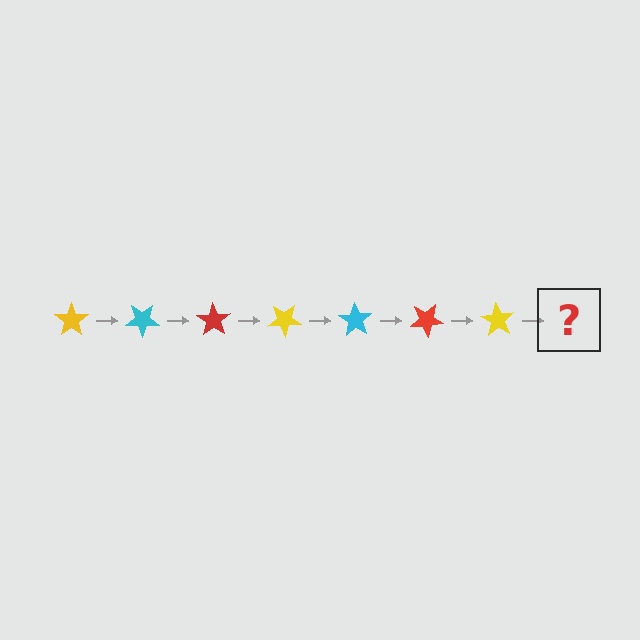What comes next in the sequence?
The next element should be a cyan star, rotated 245 degrees from the start.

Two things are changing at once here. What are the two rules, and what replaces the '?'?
The two rules are that it rotates 35 degrees each step and the color cycles through yellow, cyan, and red. The '?' should be a cyan star, rotated 245 degrees from the start.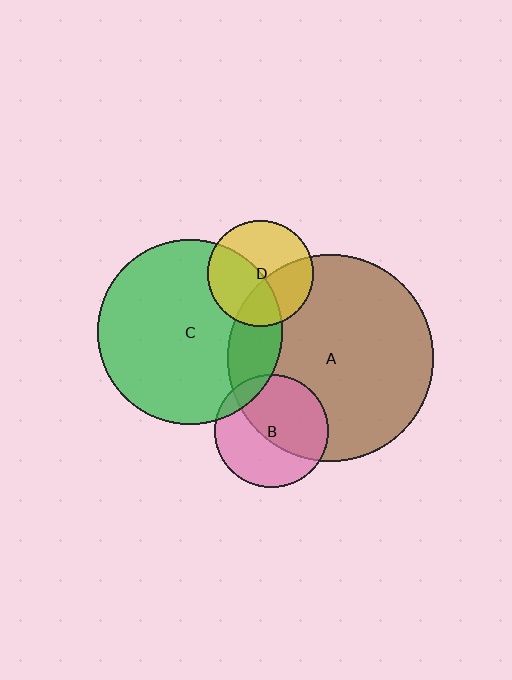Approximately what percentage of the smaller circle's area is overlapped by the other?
Approximately 45%.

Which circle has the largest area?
Circle A (brown).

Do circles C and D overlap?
Yes.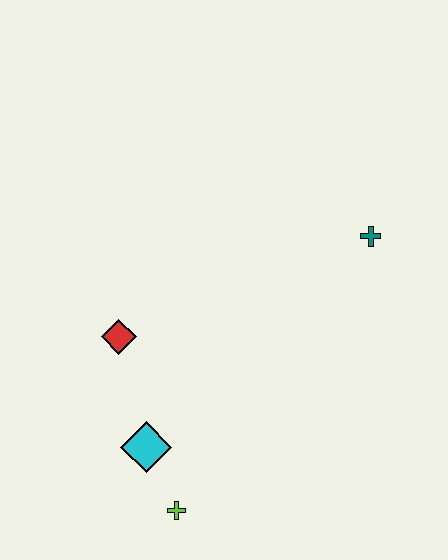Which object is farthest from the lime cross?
The teal cross is farthest from the lime cross.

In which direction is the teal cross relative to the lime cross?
The teal cross is above the lime cross.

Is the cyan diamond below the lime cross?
No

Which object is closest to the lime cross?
The cyan diamond is closest to the lime cross.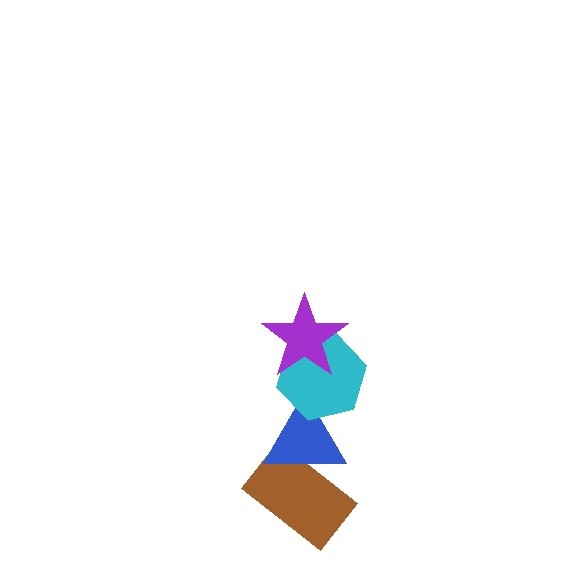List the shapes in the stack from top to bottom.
From top to bottom: the purple star, the cyan hexagon, the blue triangle, the brown rectangle.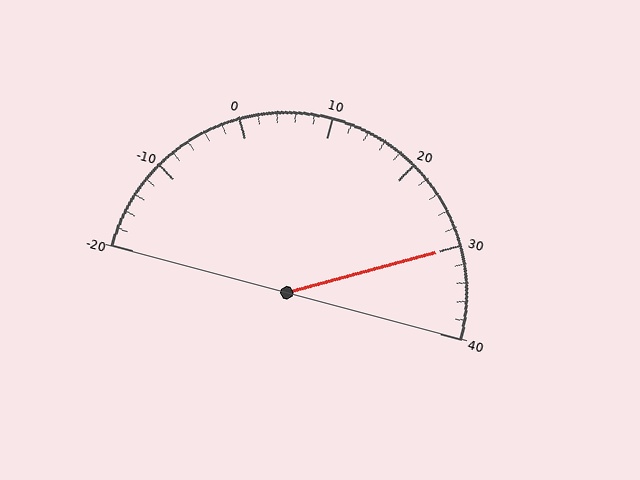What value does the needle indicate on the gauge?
The needle indicates approximately 30.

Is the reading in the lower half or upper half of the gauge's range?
The reading is in the upper half of the range (-20 to 40).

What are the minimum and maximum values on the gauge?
The gauge ranges from -20 to 40.